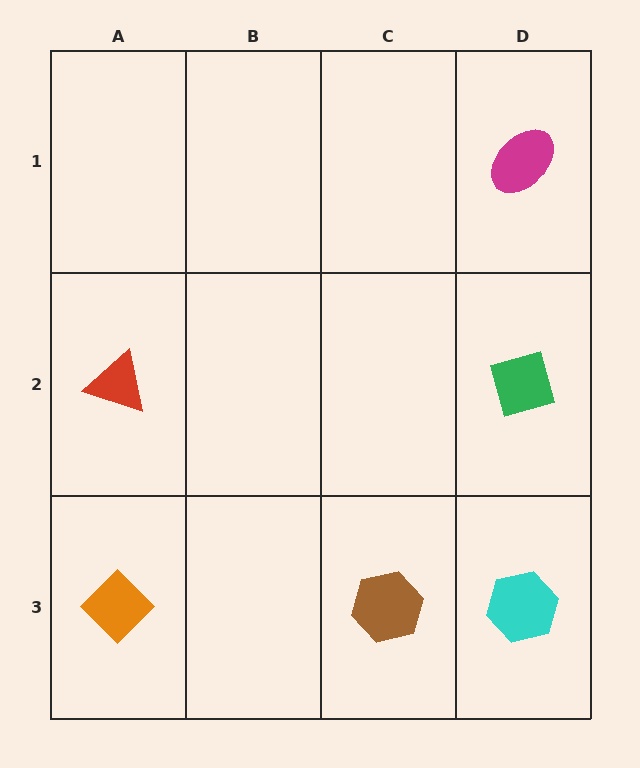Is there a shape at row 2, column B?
No, that cell is empty.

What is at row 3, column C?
A brown hexagon.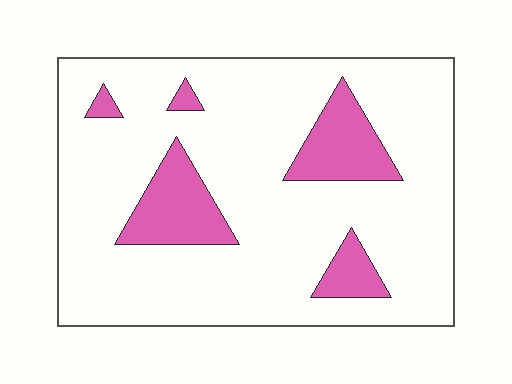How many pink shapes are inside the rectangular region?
5.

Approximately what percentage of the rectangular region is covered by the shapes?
Approximately 15%.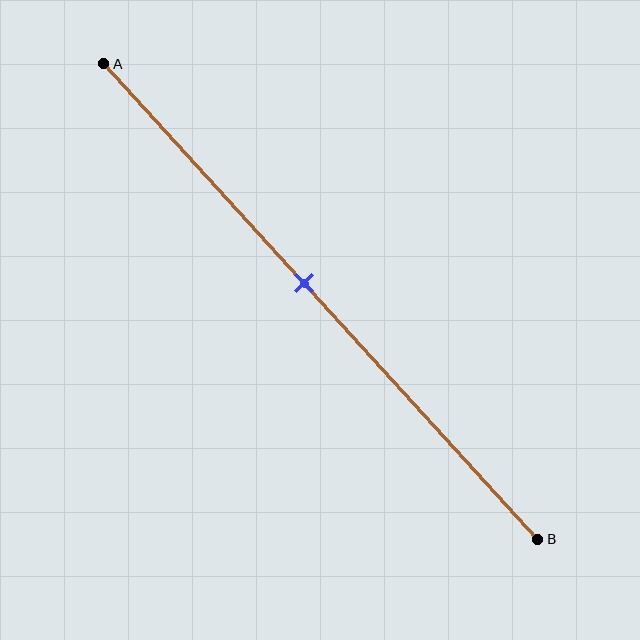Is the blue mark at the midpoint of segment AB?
No, the mark is at about 45% from A, not at the 50% midpoint.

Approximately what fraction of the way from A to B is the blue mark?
The blue mark is approximately 45% of the way from A to B.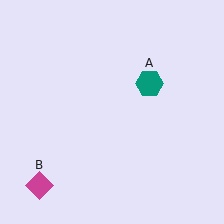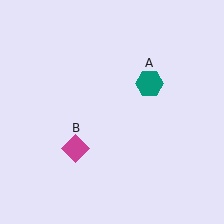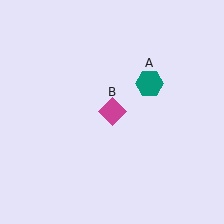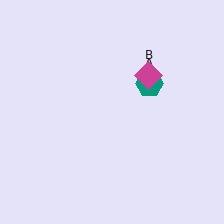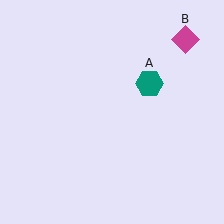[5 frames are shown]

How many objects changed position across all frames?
1 object changed position: magenta diamond (object B).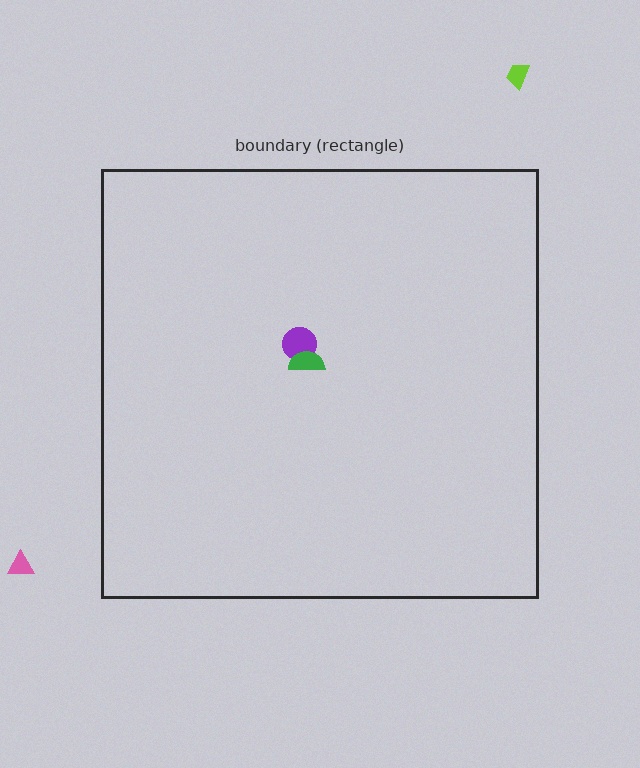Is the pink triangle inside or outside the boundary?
Outside.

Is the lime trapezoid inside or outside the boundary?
Outside.